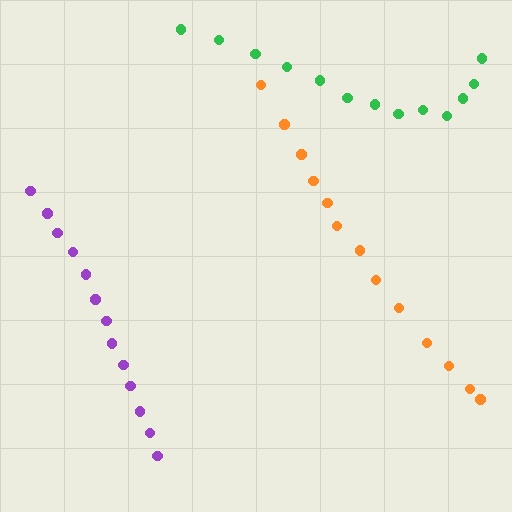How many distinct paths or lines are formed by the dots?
There are 3 distinct paths.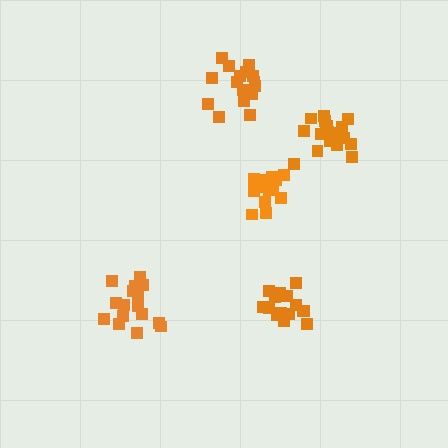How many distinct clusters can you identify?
There are 5 distinct clusters.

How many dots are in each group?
Group 1: 16 dots, Group 2: 16 dots, Group 3: 19 dots, Group 4: 16 dots, Group 5: 16 dots (83 total).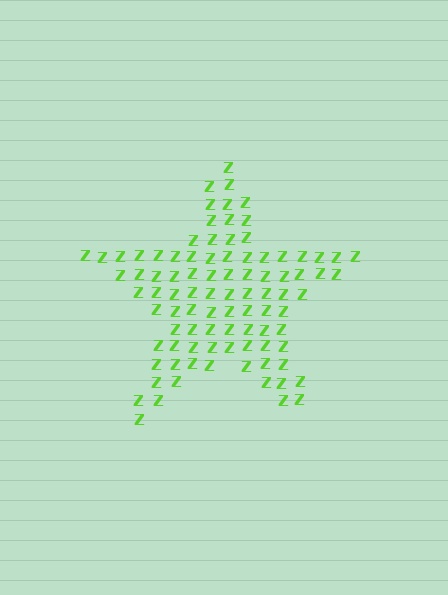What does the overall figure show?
The overall figure shows a star.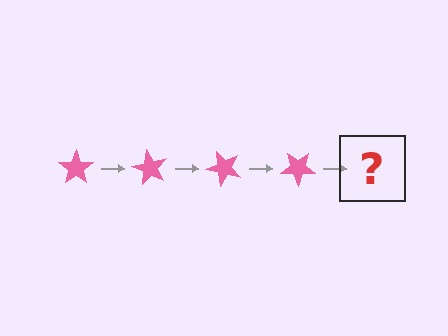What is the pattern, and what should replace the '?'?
The pattern is that the star rotates 60 degrees each step. The '?' should be a pink star rotated 240 degrees.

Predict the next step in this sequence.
The next step is a pink star rotated 240 degrees.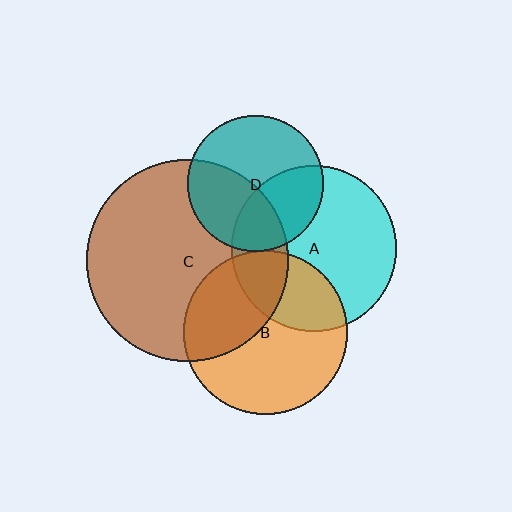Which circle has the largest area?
Circle C (brown).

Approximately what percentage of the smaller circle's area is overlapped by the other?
Approximately 35%.